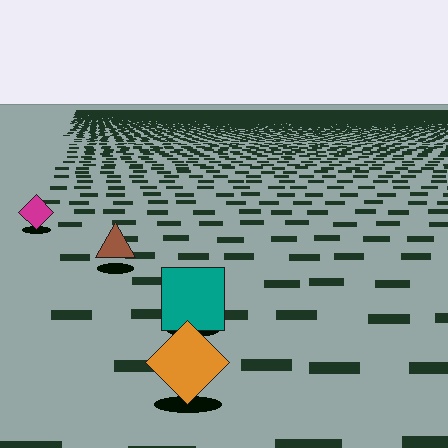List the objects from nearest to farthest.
From nearest to farthest: the orange diamond, the teal square, the brown triangle, the magenta diamond.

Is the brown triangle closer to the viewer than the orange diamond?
No. The orange diamond is closer — you can tell from the texture gradient: the ground texture is coarser near it.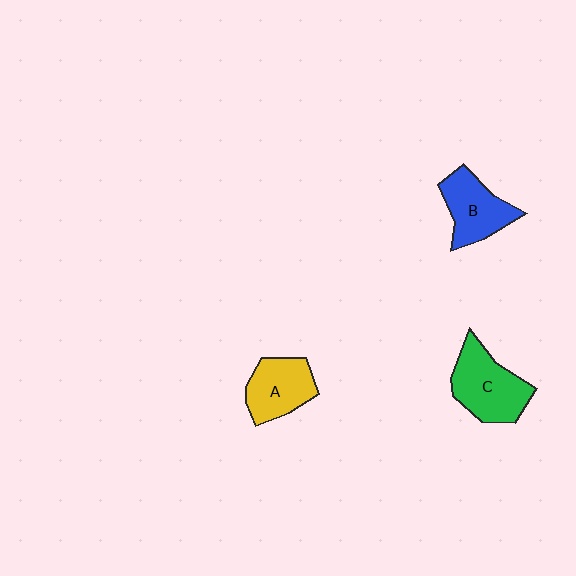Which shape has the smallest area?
Shape A (yellow).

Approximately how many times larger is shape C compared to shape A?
Approximately 1.3 times.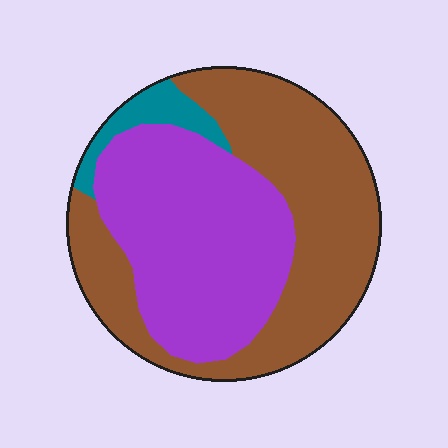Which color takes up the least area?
Teal, at roughly 5%.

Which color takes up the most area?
Brown, at roughly 50%.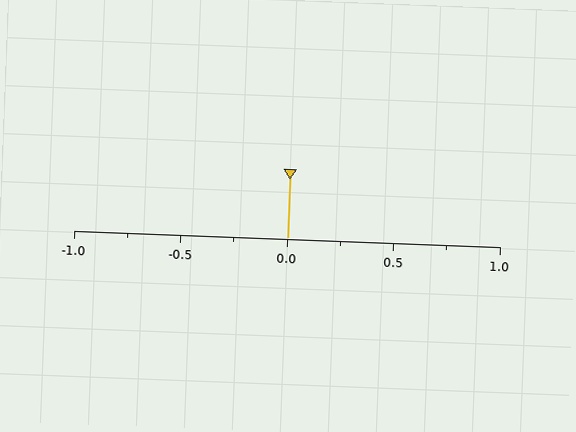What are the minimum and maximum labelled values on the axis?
The axis runs from -1.0 to 1.0.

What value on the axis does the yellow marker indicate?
The marker indicates approximately 0.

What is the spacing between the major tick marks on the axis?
The major ticks are spaced 0.5 apart.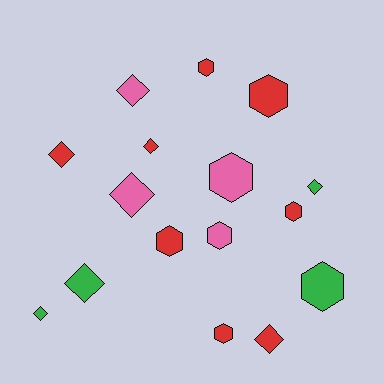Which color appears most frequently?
Red, with 8 objects.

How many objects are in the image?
There are 16 objects.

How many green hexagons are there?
There is 1 green hexagon.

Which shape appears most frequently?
Hexagon, with 8 objects.